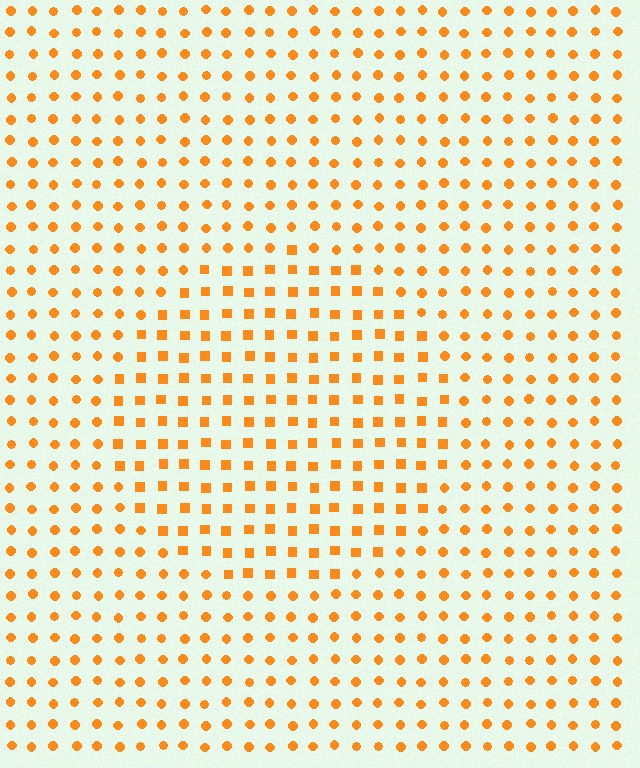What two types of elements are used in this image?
The image uses squares inside the circle region and circles outside it.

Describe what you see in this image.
The image is filled with small orange elements arranged in a uniform grid. A circle-shaped region contains squares, while the surrounding area contains circles. The boundary is defined purely by the change in element shape.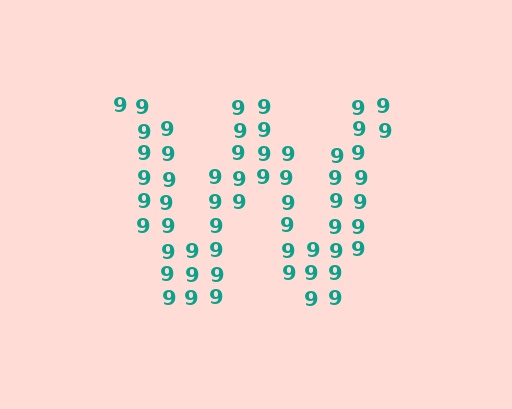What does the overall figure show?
The overall figure shows the letter W.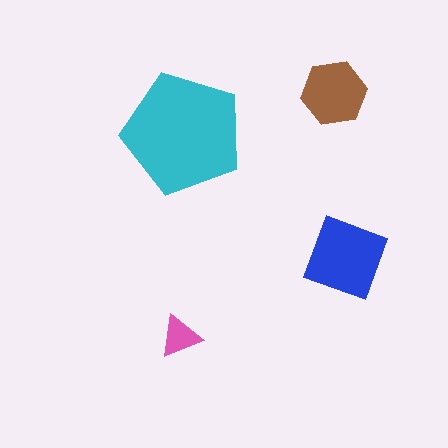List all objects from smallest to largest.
The pink triangle, the brown hexagon, the blue diamond, the cyan pentagon.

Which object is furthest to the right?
The blue diamond is rightmost.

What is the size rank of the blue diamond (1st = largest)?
2nd.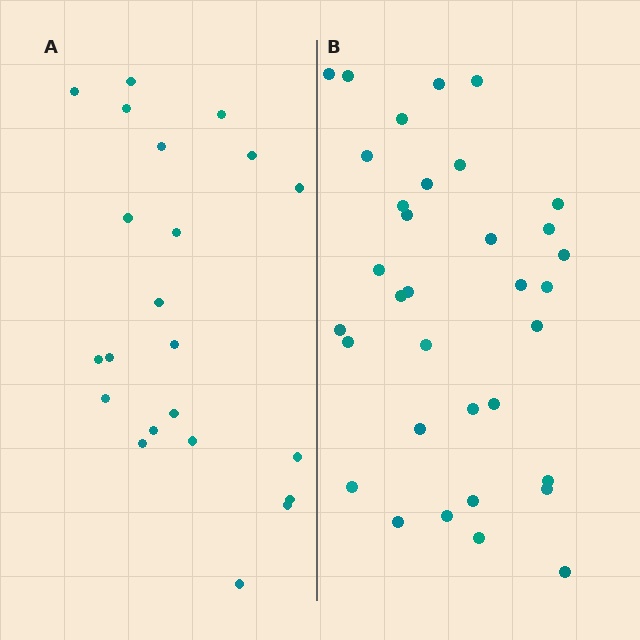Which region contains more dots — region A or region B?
Region B (the right region) has more dots.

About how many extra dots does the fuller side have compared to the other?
Region B has roughly 12 or so more dots than region A.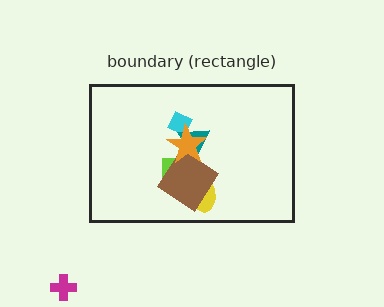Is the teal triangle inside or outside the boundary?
Inside.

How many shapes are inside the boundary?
6 inside, 1 outside.